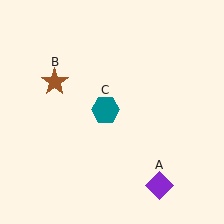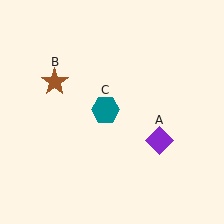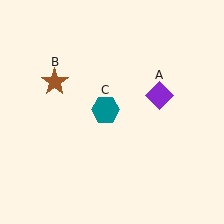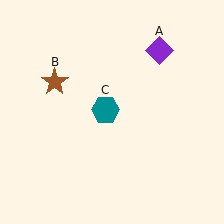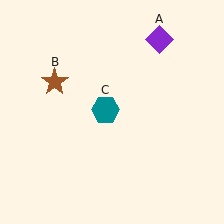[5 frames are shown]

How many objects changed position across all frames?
1 object changed position: purple diamond (object A).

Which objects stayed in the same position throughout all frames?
Brown star (object B) and teal hexagon (object C) remained stationary.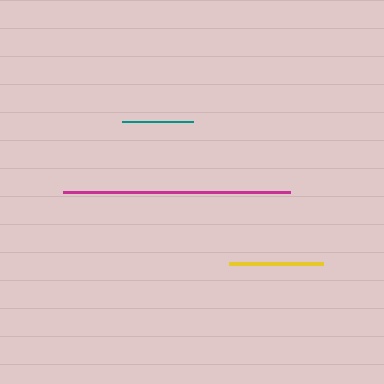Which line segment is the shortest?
The teal line is the shortest at approximately 71 pixels.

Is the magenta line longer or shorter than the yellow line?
The magenta line is longer than the yellow line.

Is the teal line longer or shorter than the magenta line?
The magenta line is longer than the teal line.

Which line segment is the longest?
The magenta line is the longest at approximately 227 pixels.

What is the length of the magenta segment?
The magenta segment is approximately 227 pixels long.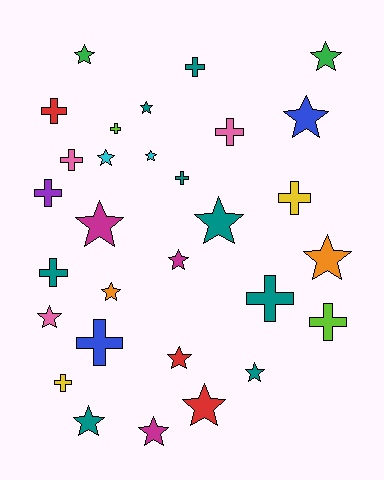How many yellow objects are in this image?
There are 2 yellow objects.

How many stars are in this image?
There are 17 stars.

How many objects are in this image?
There are 30 objects.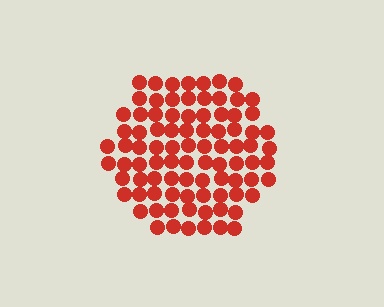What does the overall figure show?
The overall figure shows a hexagon.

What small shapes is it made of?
It is made of small circles.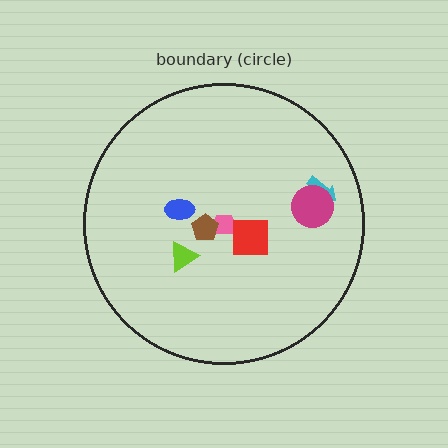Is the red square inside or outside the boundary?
Inside.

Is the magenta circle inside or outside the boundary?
Inside.